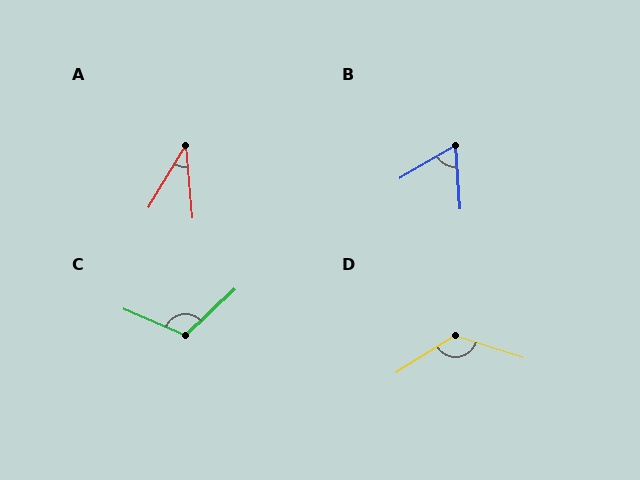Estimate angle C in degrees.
Approximately 114 degrees.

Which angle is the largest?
D, at approximately 130 degrees.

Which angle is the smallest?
A, at approximately 37 degrees.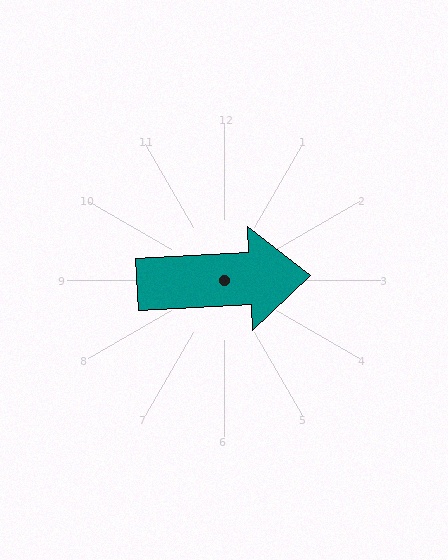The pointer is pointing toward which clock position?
Roughly 3 o'clock.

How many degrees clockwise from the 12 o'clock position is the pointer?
Approximately 87 degrees.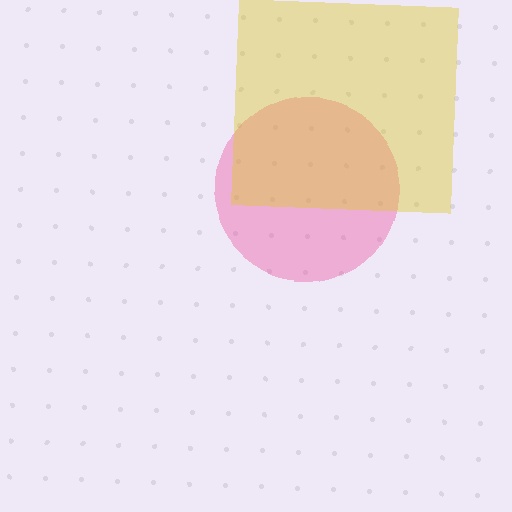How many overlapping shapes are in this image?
There are 2 overlapping shapes in the image.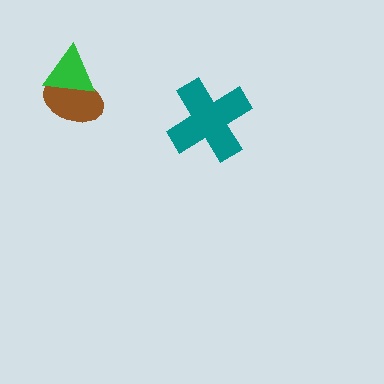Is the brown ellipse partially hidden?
Yes, it is partially covered by another shape.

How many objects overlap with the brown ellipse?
1 object overlaps with the brown ellipse.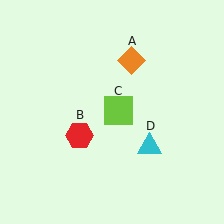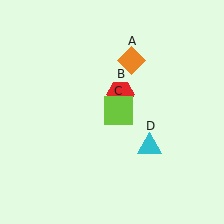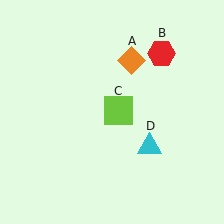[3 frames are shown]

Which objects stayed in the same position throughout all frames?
Orange diamond (object A) and lime square (object C) and cyan triangle (object D) remained stationary.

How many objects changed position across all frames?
1 object changed position: red hexagon (object B).